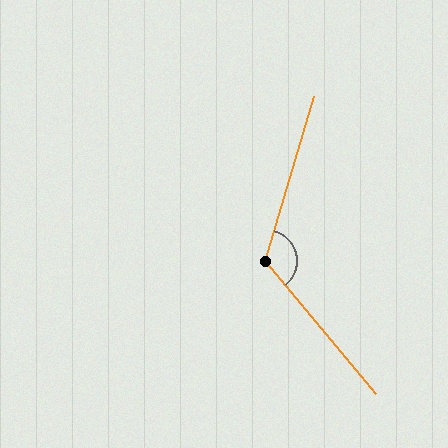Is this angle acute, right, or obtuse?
It is obtuse.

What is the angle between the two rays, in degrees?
Approximately 124 degrees.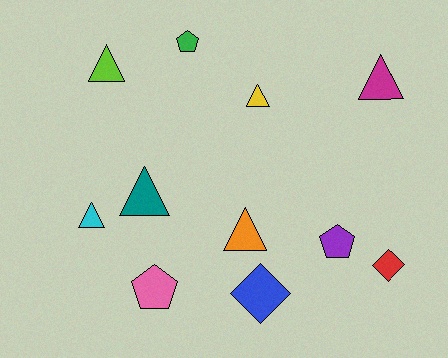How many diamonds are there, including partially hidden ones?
There are 2 diamonds.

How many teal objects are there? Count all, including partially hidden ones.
There is 1 teal object.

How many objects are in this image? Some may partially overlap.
There are 11 objects.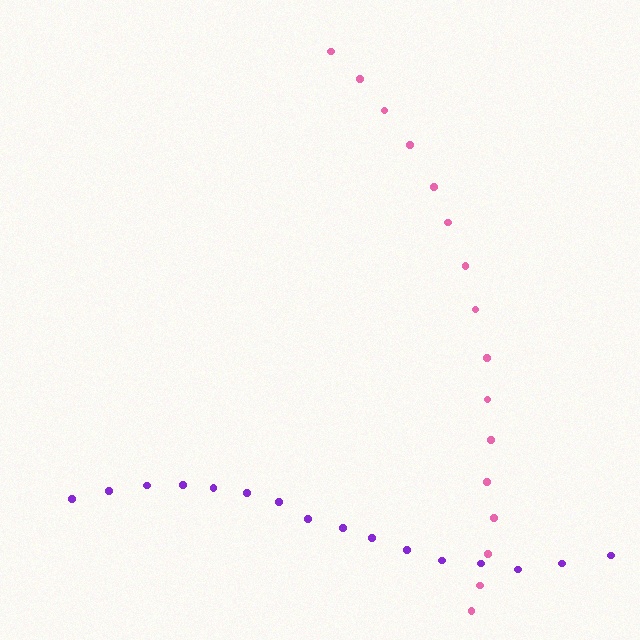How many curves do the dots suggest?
There are 2 distinct paths.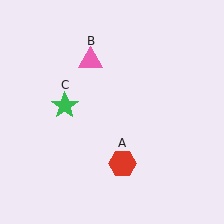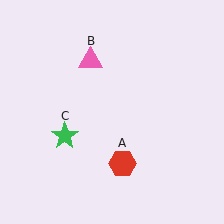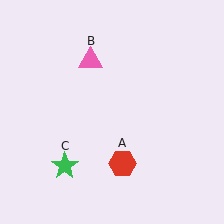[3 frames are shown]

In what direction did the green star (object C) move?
The green star (object C) moved down.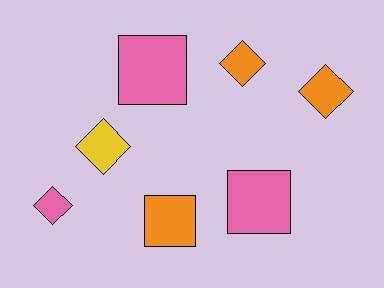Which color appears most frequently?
Orange, with 3 objects.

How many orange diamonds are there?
There are 2 orange diamonds.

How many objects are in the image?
There are 7 objects.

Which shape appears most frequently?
Diamond, with 4 objects.